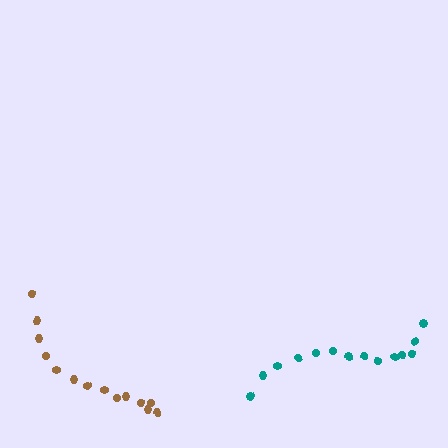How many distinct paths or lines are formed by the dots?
There are 2 distinct paths.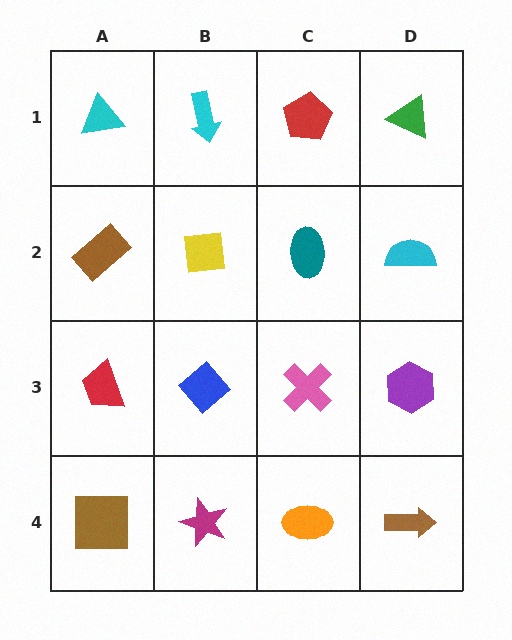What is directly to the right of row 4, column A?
A magenta star.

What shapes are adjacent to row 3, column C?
A teal ellipse (row 2, column C), an orange ellipse (row 4, column C), a blue diamond (row 3, column B), a purple hexagon (row 3, column D).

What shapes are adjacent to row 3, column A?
A brown rectangle (row 2, column A), a brown square (row 4, column A), a blue diamond (row 3, column B).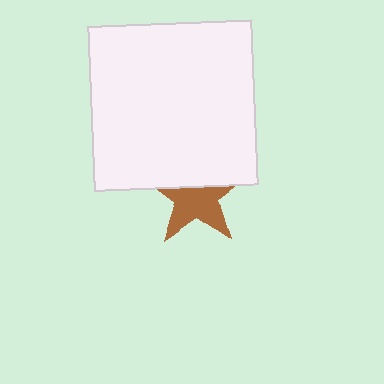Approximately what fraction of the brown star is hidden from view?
Roughly 40% of the brown star is hidden behind the white square.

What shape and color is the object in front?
The object in front is a white square.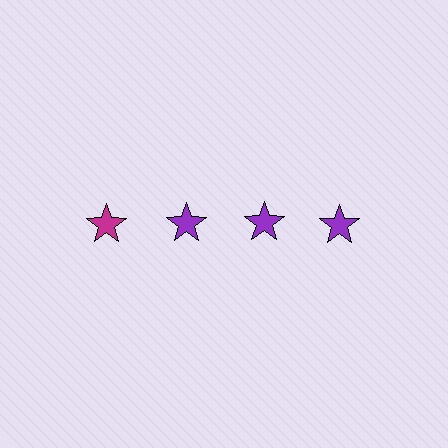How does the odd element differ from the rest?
It has a different color: magenta instead of purple.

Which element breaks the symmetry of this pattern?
The magenta star in the top row, leftmost column breaks the symmetry. All other shapes are purple stars.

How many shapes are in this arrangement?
There are 4 shapes arranged in a grid pattern.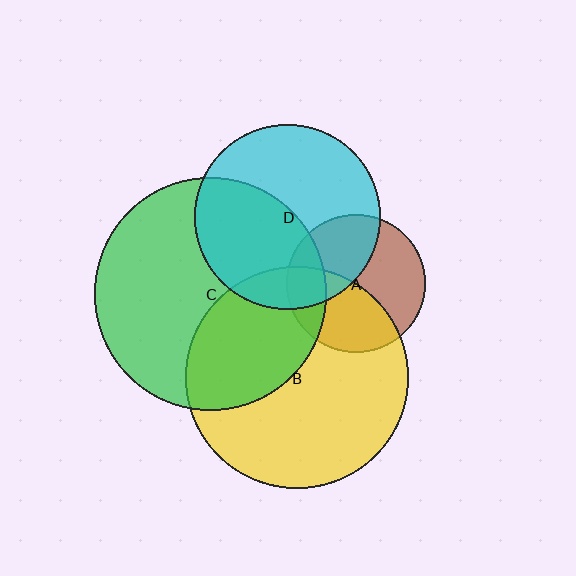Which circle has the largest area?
Circle C (green).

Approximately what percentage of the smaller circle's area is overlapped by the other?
Approximately 45%.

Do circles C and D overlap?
Yes.